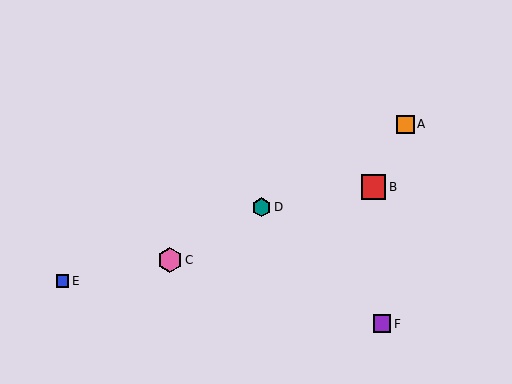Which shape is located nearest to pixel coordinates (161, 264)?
The pink hexagon (labeled C) at (170, 260) is nearest to that location.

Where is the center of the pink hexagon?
The center of the pink hexagon is at (170, 260).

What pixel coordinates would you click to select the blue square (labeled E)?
Click at (63, 281) to select the blue square E.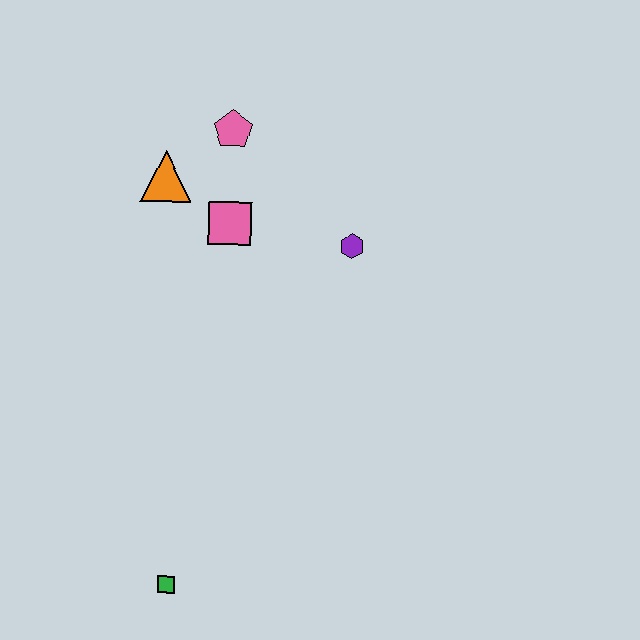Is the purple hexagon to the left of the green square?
No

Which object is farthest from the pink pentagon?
The green square is farthest from the pink pentagon.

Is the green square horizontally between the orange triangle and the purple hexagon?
Yes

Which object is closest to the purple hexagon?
The pink square is closest to the purple hexagon.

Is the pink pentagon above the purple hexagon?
Yes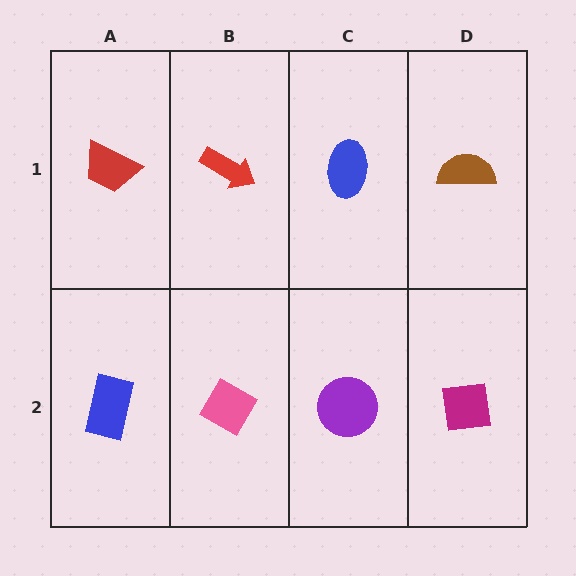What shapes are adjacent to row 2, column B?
A red arrow (row 1, column B), a blue rectangle (row 2, column A), a purple circle (row 2, column C).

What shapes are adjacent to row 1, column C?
A purple circle (row 2, column C), a red arrow (row 1, column B), a brown semicircle (row 1, column D).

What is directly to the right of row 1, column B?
A blue ellipse.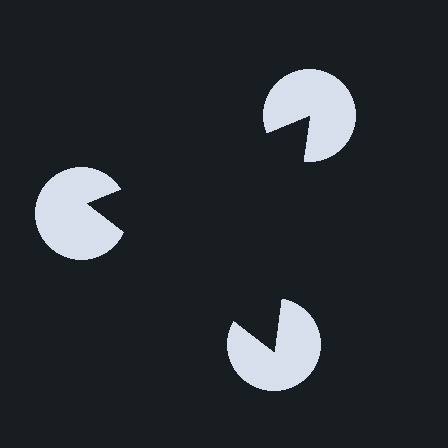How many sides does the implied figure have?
3 sides.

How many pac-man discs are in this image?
There are 3 — one at each vertex of the illusory triangle.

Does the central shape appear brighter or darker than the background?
It typically appears slightly darker than the background, even though no actual brightness change is drawn.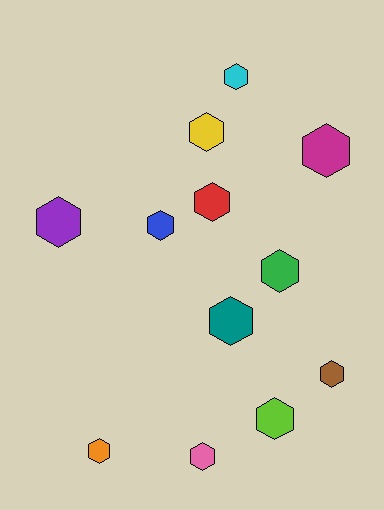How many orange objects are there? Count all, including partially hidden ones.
There is 1 orange object.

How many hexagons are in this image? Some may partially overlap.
There are 12 hexagons.